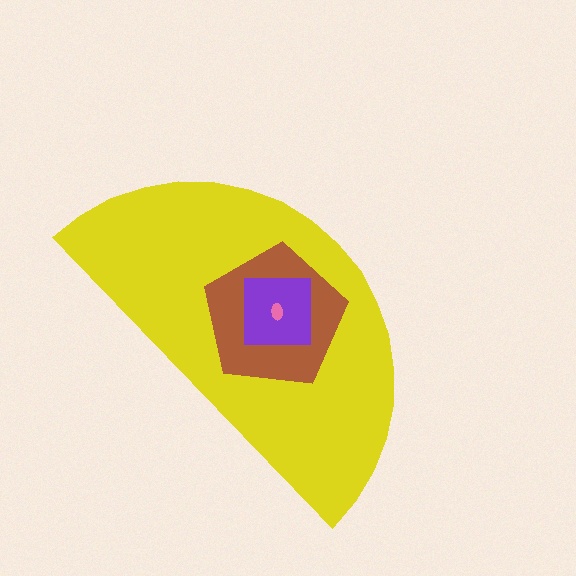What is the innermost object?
The pink ellipse.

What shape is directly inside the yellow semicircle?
The brown pentagon.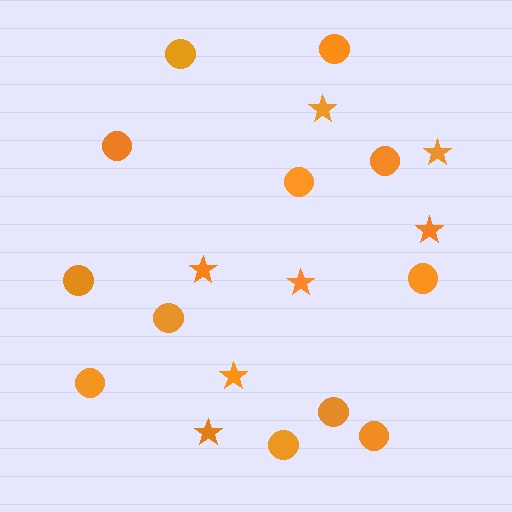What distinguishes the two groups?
There are 2 groups: one group of stars (7) and one group of circles (12).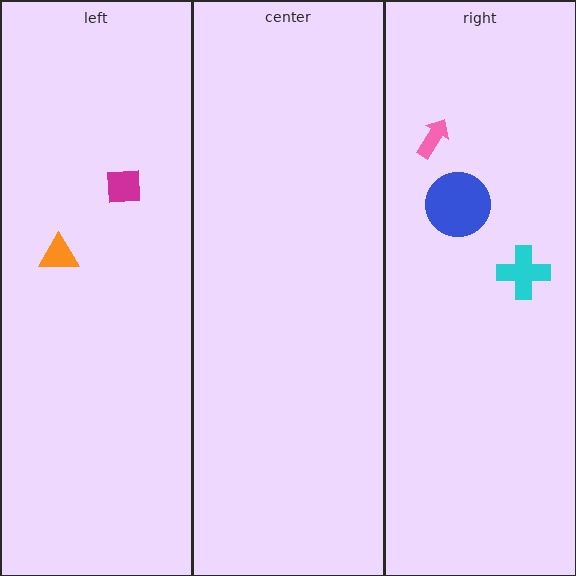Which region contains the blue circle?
The right region.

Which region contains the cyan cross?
The right region.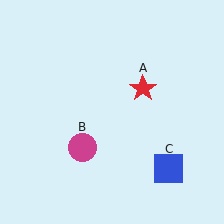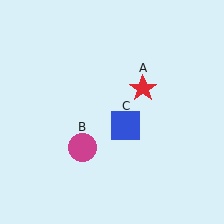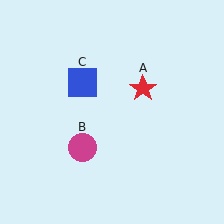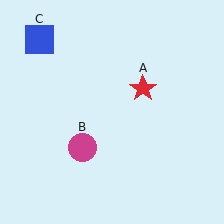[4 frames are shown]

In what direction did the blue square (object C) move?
The blue square (object C) moved up and to the left.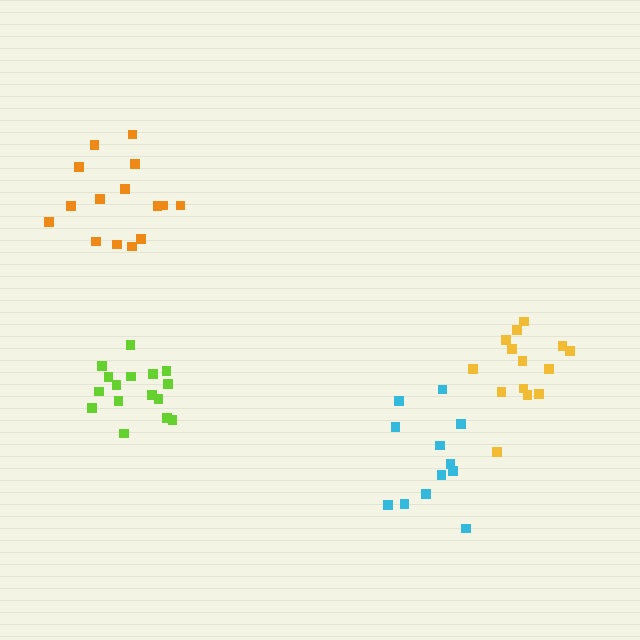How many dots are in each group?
Group 1: 14 dots, Group 2: 12 dots, Group 3: 15 dots, Group 4: 16 dots (57 total).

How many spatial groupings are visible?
There are 4 spatial groupings.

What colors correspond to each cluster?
The clusters are colored: yellow, cyan, orange, lime.